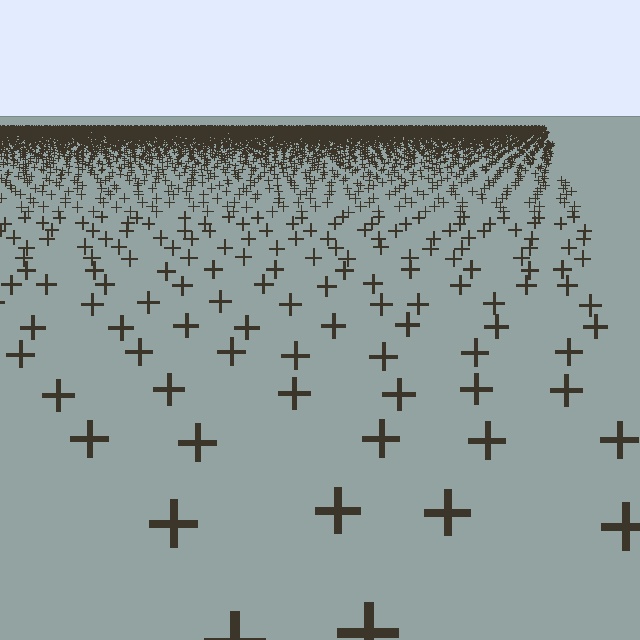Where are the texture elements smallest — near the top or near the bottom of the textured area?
Near the top.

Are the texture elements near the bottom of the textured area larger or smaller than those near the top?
Larger. Near the bottom, elements are closer to the viewer and appear at a bigger on-screen size.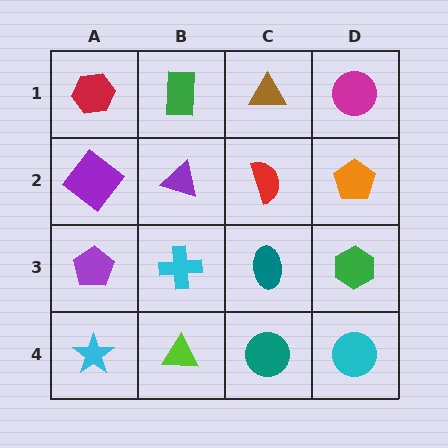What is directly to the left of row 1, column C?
A green rectangle.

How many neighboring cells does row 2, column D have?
3.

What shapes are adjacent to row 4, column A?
A purple pentagon (row 3, column A), a lime triangle (row 4, column B).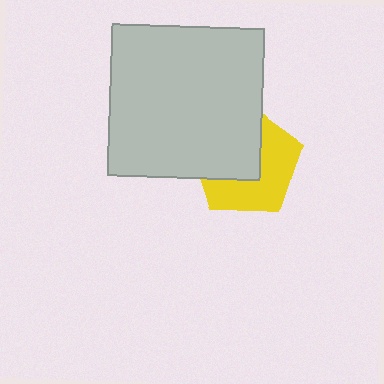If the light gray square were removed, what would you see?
You would see the complete yellow pentagon.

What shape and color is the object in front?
The object in front is a light gray square.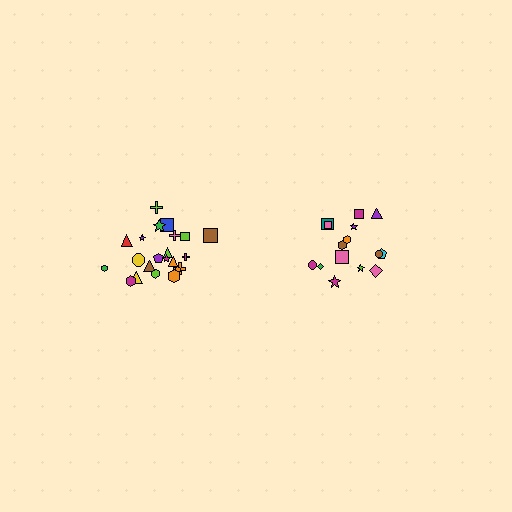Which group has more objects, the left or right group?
The left group.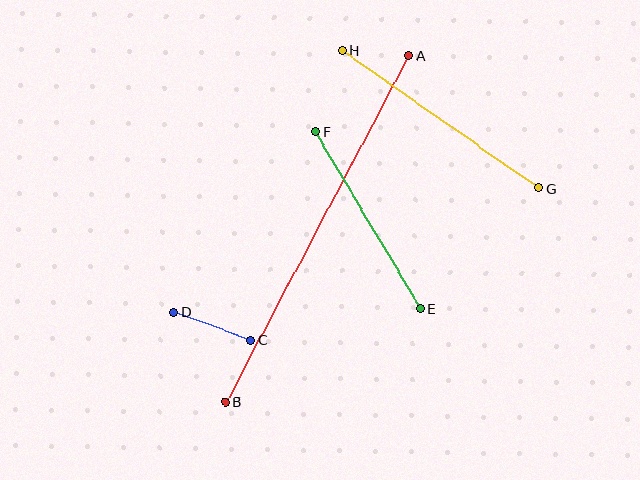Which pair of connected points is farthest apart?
Points A and B are farthest apart.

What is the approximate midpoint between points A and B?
The midpoint is at approximately (317, 229) pixels.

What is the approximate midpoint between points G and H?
The midpoint is at approximately (440, 119) pixels.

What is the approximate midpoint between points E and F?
The midpoint is at approximately (368, 220) pixels.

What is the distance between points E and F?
The distance is approximately 206 pixels.